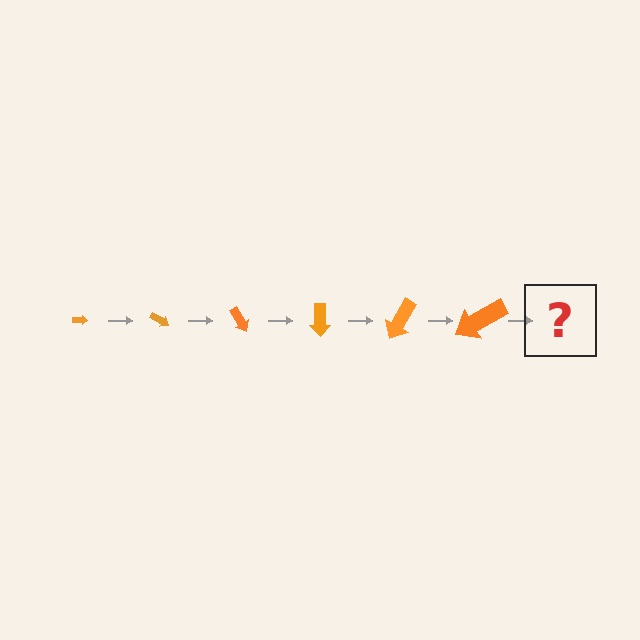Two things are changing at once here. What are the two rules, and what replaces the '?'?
The two rules are that the arrow grows larger each step and it rotates 30 degrees each step. The '?' should be an arrow, larger than the previous one and rotated 180 degrees from the start.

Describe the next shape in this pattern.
It should be an arrow, larger than the previous one and rotated 180 degrees from the start.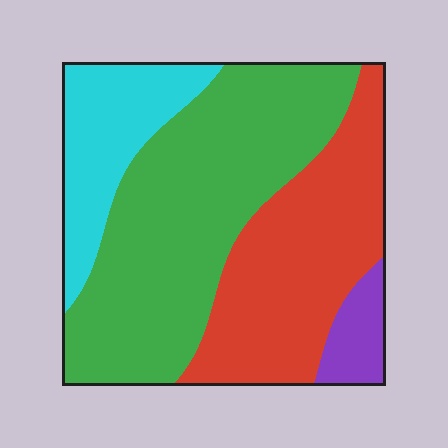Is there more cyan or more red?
Red.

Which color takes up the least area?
Purple, at roughly 5%.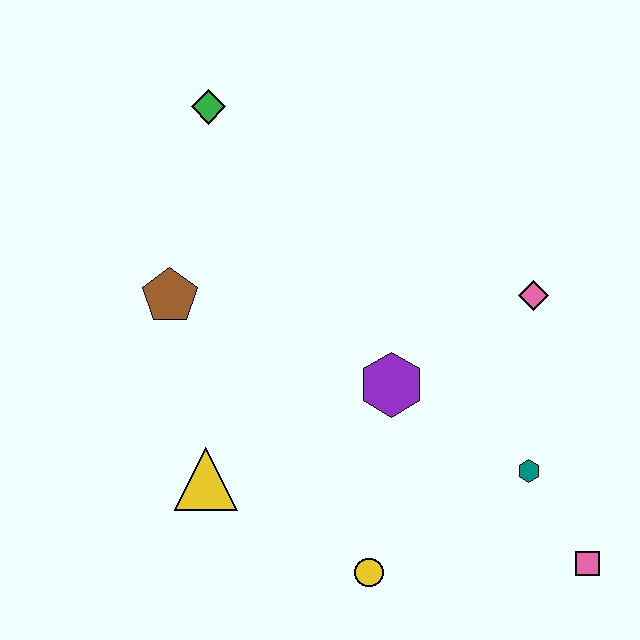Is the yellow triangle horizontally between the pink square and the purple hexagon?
No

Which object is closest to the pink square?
The teal hexagon is closest to the pink square.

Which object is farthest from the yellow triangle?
The pink square is farthest from the yellow triangle.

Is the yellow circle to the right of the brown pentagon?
Yes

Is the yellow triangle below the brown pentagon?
Yes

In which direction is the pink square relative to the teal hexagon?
The pink square is below the teal hexagon.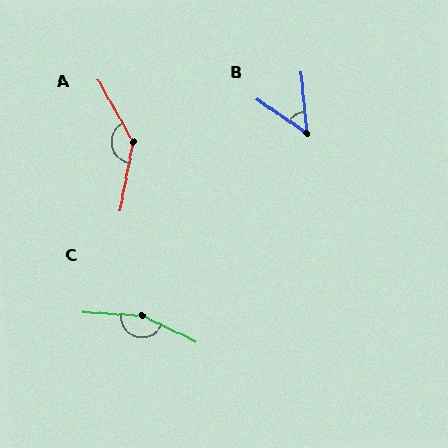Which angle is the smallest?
B, at approximately 51 degrees.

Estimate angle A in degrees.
Approximately 140 degrees.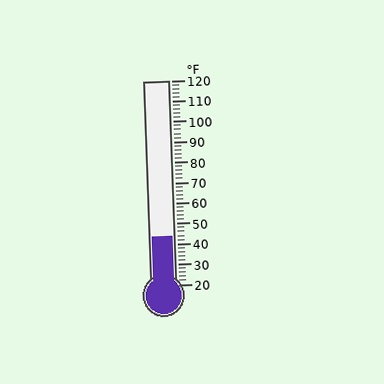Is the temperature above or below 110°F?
The temperature is below 110°F.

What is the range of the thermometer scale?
The thermometer scale ranges from 20°F to 120°F.